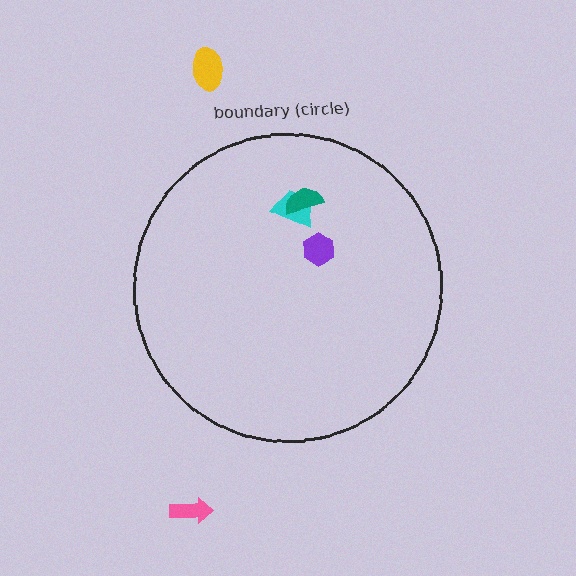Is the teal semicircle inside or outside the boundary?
Inside.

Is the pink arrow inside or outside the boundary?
Outside.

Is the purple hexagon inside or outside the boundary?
Inside.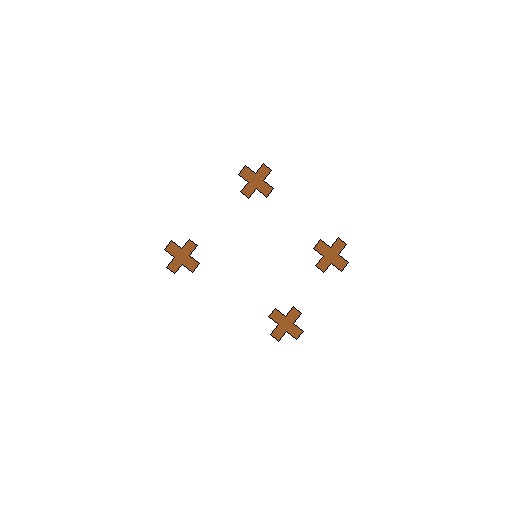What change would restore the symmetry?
The symmetry would be restored by rotating it back into even spacing with its neighbors so that all 4 crosses sit at equal angles and equal distance from the center.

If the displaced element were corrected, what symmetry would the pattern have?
It would have 4-fold rotational symmetry — the pattern would map onto itself every 90 degrees.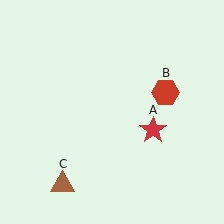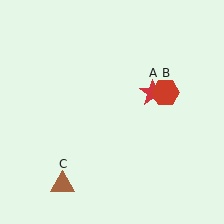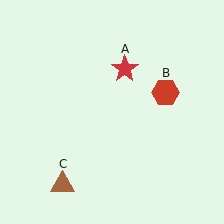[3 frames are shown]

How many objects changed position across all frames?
1 object changed position: red star (object A).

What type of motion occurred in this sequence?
The red star (object A) rotated counterclockwise around the center of the scene.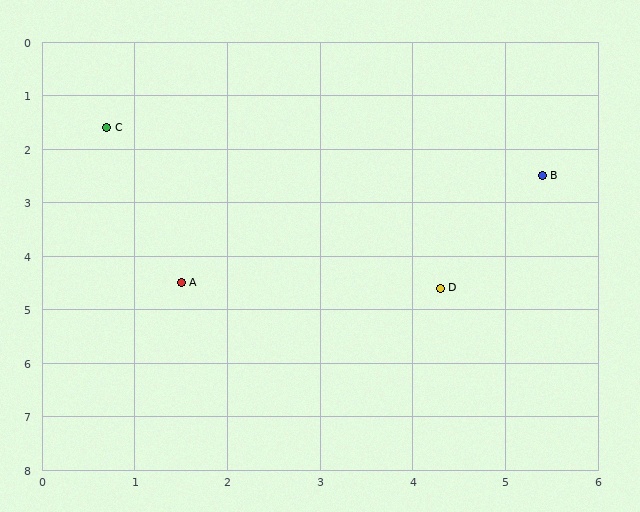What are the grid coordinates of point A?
Point A is at approximately (1.5, 4.5).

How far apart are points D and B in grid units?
Points D and B are about 2.4 grid units apart.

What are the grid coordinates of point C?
Point C is at approximately (0.7, 1.6).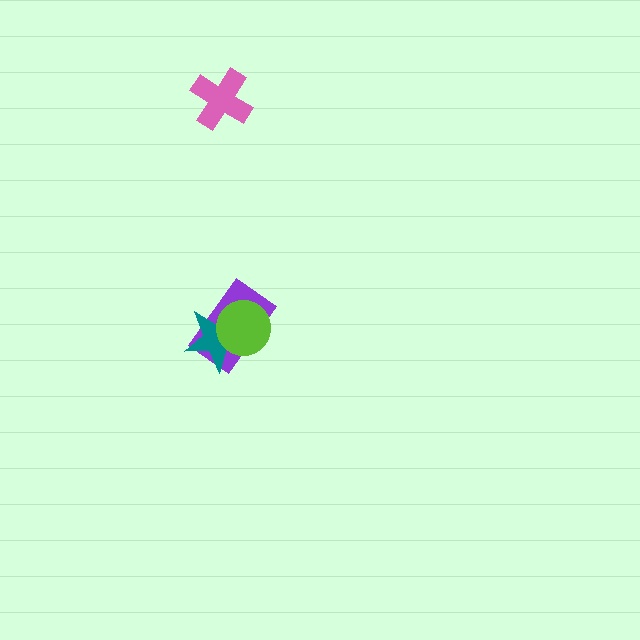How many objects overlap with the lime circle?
2 objects overlap with the lime circle.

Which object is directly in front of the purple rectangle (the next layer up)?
The teal star is directly in front of the purple rectangle.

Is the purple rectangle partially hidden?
Yes, it is partially covered by another shape.